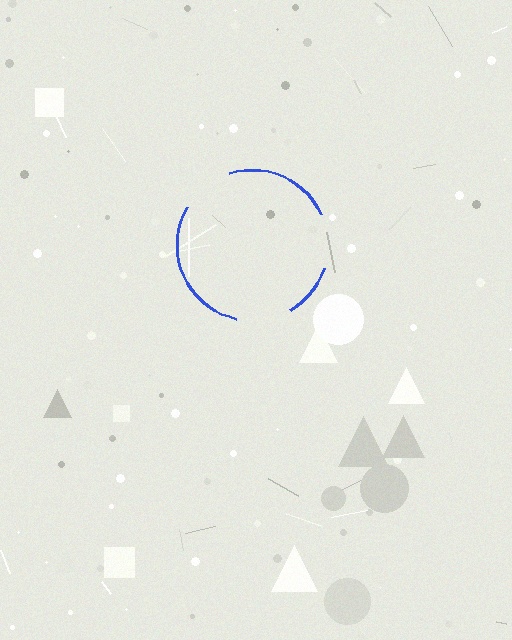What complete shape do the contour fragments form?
The contour fragments form a circle.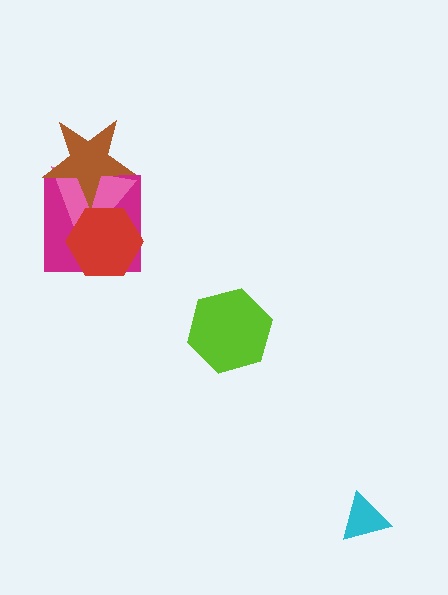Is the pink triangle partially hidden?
Yes, it is partially covered by another shape.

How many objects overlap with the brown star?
2 objects overlap with the brown star.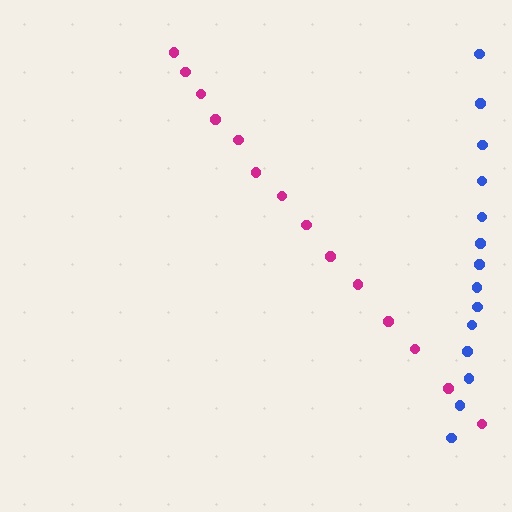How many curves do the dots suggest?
There are 2 distinct paths.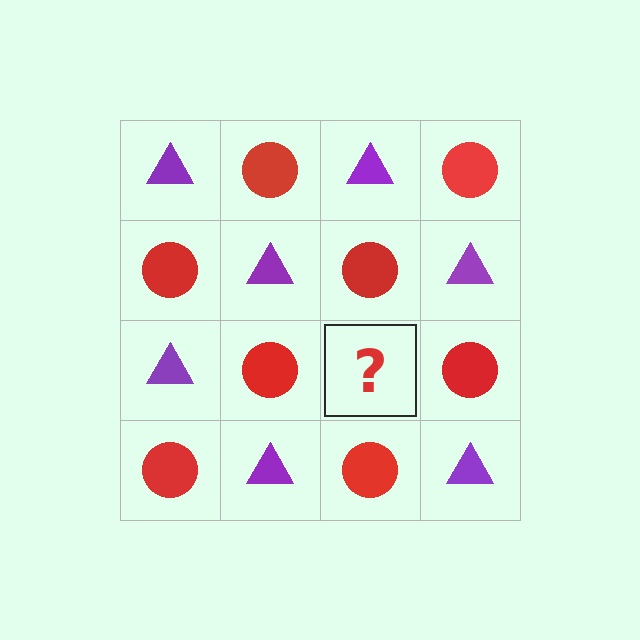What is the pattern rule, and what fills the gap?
The rule is that it alternates purple triangle and red circle in a checkerboard pattern. The gap should be filled with a purple triangle.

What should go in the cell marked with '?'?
The missing cell should contain a purple triangle.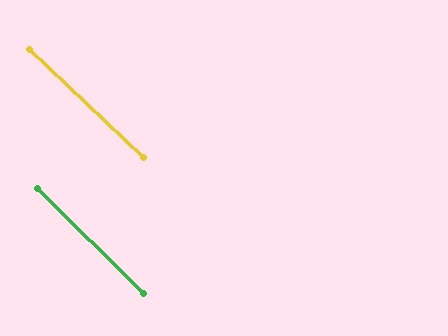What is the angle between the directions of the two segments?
Approximately 1 degree.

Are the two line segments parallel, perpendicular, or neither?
Parallel — their directions differ by only 1.5°.